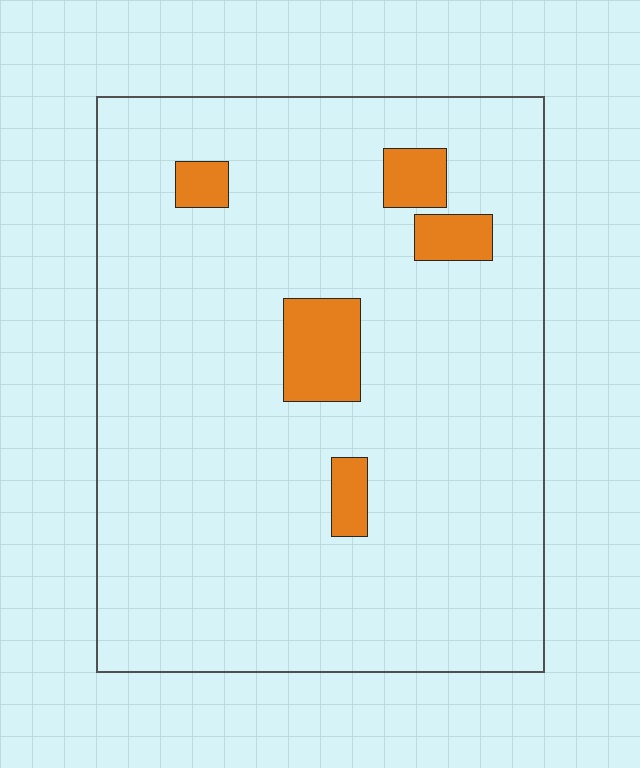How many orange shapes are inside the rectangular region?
5.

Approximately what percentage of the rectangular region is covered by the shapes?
Approximately 10%.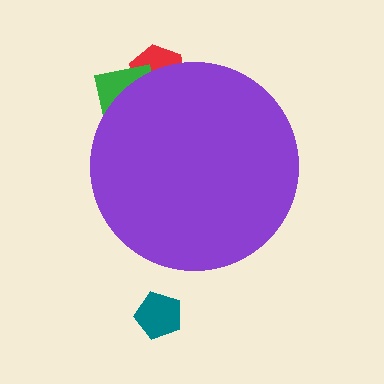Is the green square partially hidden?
Yes, the green square is partially hidden behind the purple circle.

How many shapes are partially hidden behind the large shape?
3 shapes are partially hidden.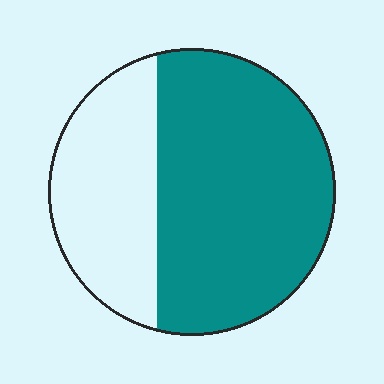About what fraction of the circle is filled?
About two thirds (2/3).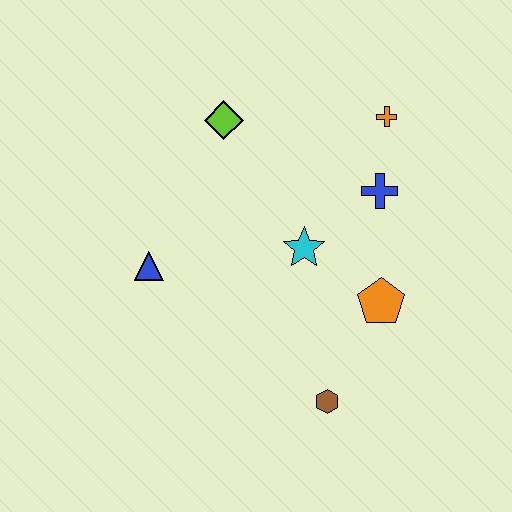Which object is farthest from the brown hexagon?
The lime diamond is farthest from the brown hexagon.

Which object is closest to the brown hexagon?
The orange pentagon is closest to the brown hexagon.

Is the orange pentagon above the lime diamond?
No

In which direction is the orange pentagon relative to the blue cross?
The orange pentagon is below the blue cross.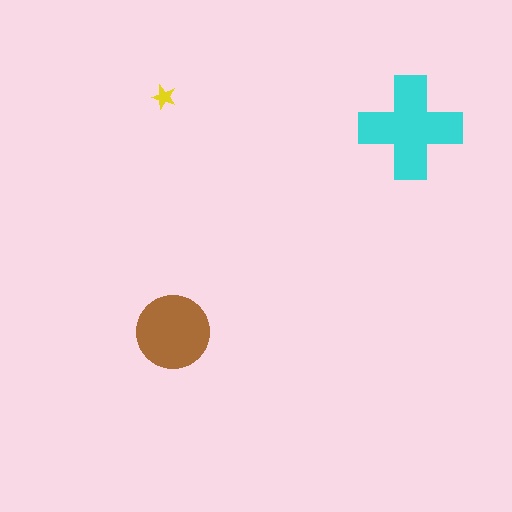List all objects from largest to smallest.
The cyan cross, the brown circle, the yellow star.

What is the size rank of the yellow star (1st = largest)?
3rd.